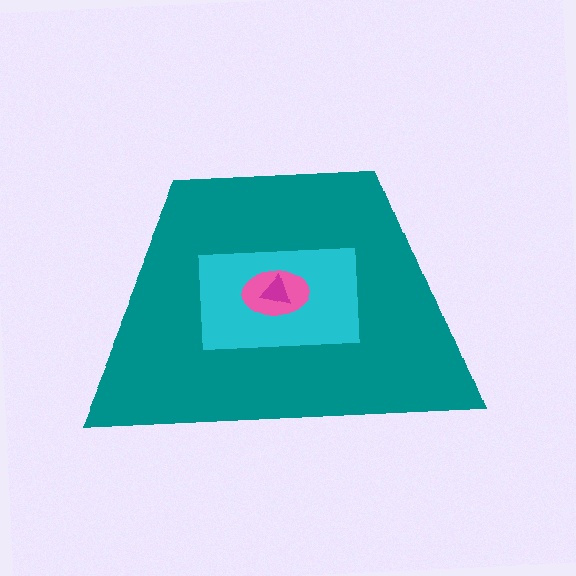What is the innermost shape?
The magenta triangle.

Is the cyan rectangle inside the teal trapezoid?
Yes.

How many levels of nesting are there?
4.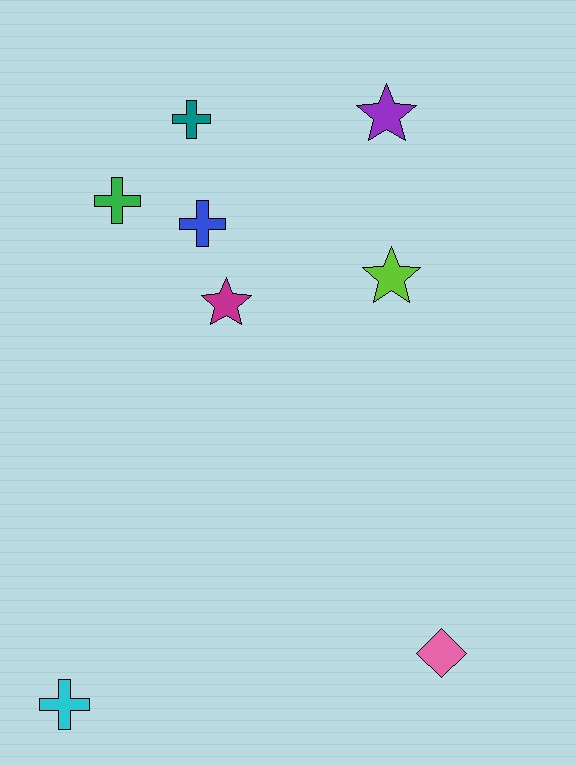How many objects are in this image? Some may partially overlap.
There are 8 objects.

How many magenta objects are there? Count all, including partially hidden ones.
There is 1 magenta object.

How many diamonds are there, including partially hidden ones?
There is 1 diamond.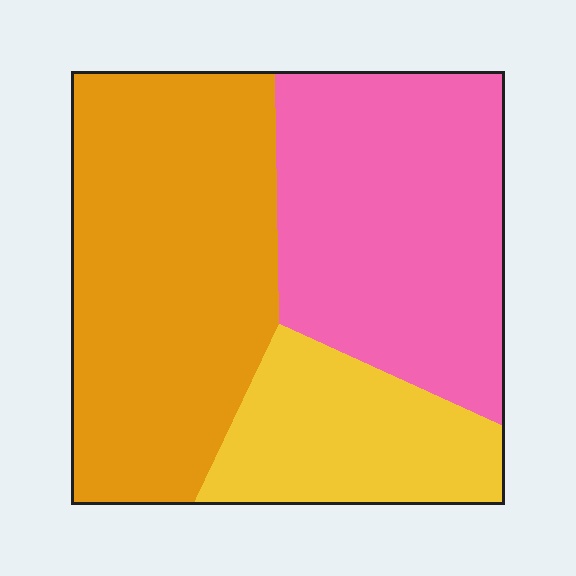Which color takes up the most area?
Orange, at roughly 45%.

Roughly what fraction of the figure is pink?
Pink takes up between a third and a half of the figure.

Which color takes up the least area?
Yellow, at roughly 20%.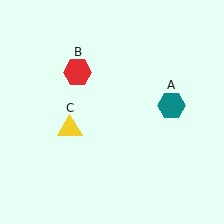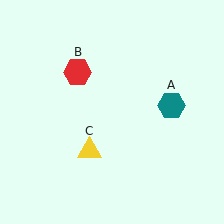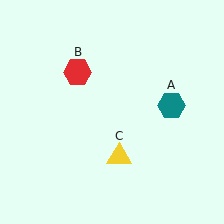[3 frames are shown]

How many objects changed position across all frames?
1 object changed position: yellow triangle (object C).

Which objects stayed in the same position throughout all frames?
Teal hexagon (object A) and red hexagon (object B) remained stationary.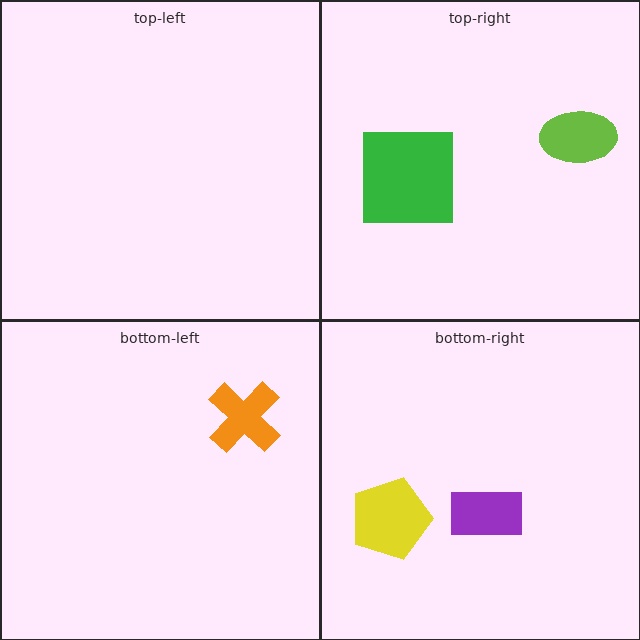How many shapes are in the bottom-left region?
1.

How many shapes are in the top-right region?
2.